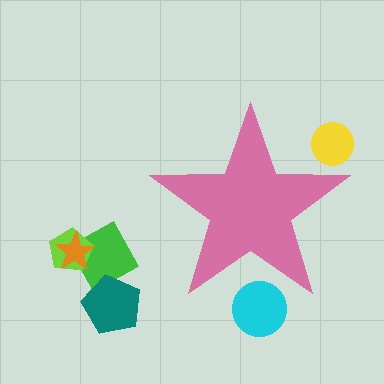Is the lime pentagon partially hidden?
No, the lime pentagon is fully visible.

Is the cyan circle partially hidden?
Yes, the cyan circle is partially hidden behind the pink star.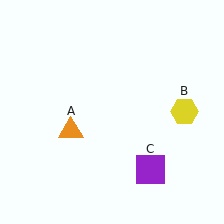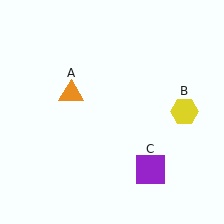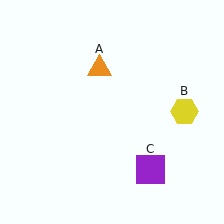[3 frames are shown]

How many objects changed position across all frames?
1 object changed position: orange triangle (object A).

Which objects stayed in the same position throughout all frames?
Yellow hexagon (object B) and purple square (object C) remained stationary.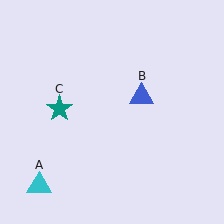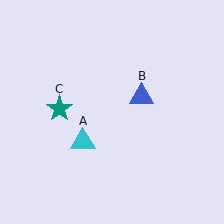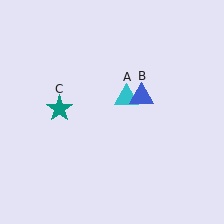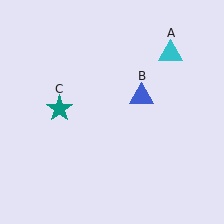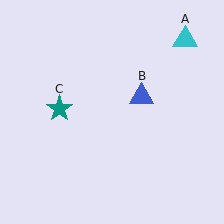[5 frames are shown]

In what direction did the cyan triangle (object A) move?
The cyan triangle (object A) moved up and to the right.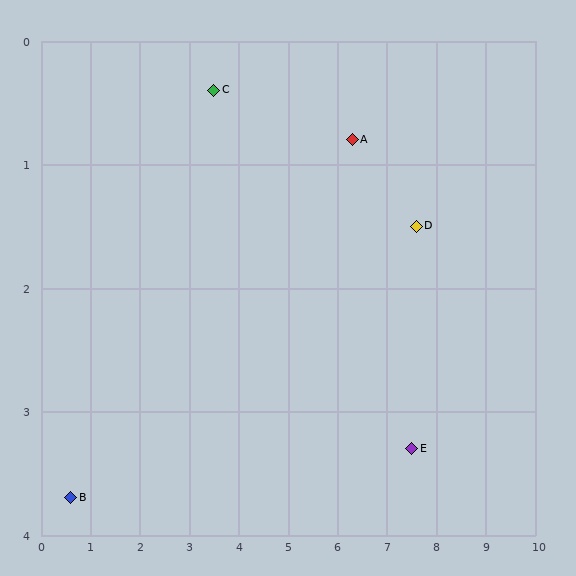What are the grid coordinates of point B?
Point B is at approximately (0.6, 3.7).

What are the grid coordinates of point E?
Point E is at approximately (7.5, 3.3).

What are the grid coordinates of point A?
Point A is at approximately (6.3, 0.8).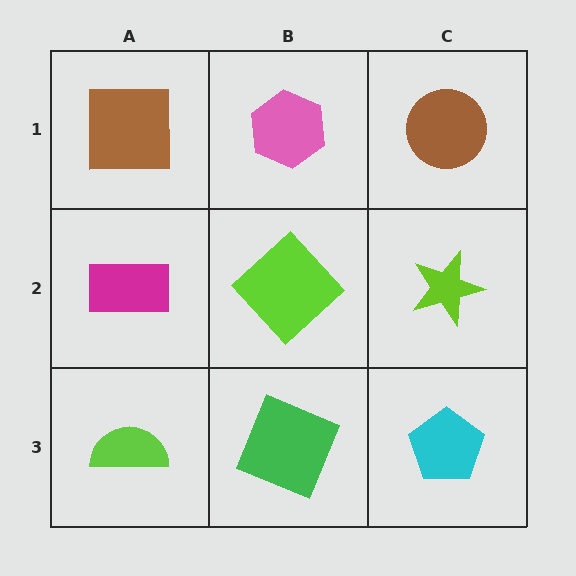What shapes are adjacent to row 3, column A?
A magenta rectangle (row 2, column A), a green square (row 3, column B).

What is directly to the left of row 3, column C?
A green square.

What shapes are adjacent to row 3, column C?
A lime star (row 2, column C), a green square (row 3, column B).